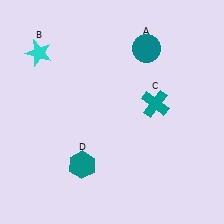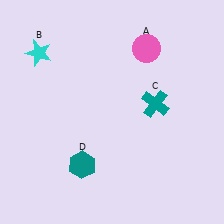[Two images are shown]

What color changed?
The circle (A) changed from teal in Image 1 to pink in Image 2.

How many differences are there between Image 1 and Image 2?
There is 1 difference between the two images.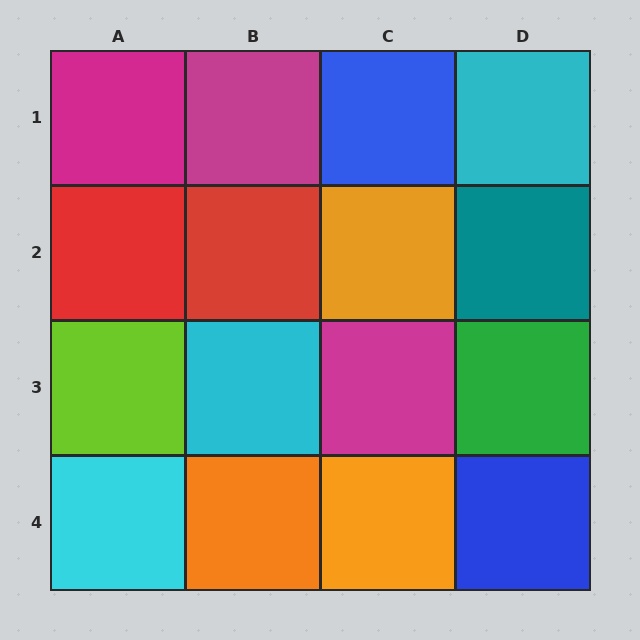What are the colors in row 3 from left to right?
Lime, cyan, magenta, green.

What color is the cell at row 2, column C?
Orange.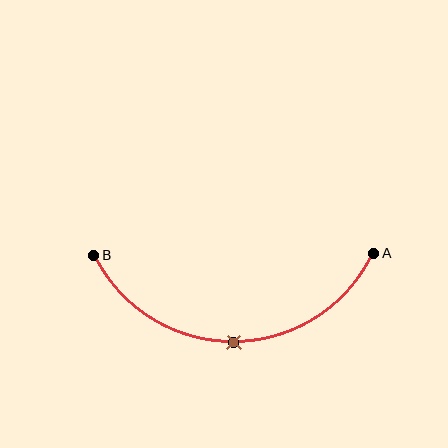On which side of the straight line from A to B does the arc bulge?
The arc bulges below the straight line connecting A and B.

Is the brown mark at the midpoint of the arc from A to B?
Yes. The brown mark lies on the arc at equal arc-length from both A and B — it is the arc midpoint.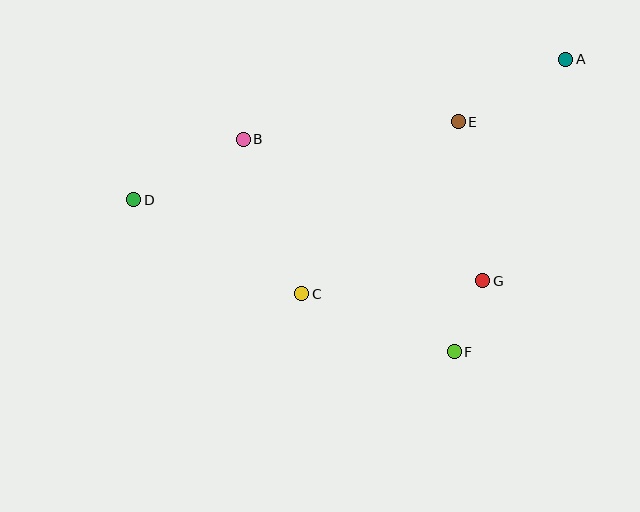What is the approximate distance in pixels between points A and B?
The distance between A and B is approximately 332 pixels.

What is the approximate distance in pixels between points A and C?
The distance between A and C is approximately 353 pixels.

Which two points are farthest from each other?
Points A and D are farthest from each other.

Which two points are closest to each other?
Points F and G are closest to each other.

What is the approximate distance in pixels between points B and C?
The distance between B and C is approximately 165 pixels.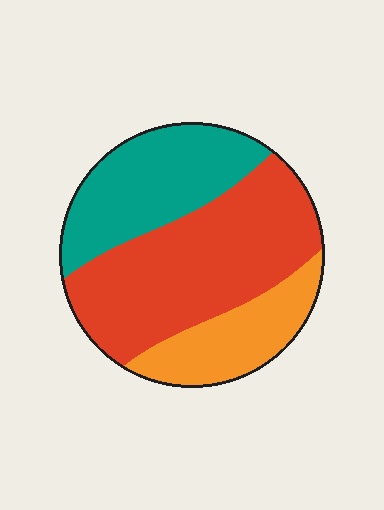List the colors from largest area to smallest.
From largest to smallest: red, teal, orange.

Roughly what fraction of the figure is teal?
Teal takes up about one third (1/3) of the figure.